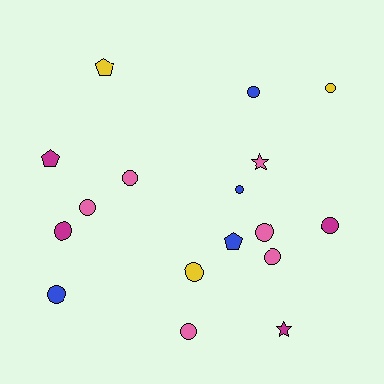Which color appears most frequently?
Pink, with 6 objects.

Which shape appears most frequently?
Circle, with 12 objects.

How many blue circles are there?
There are 3 blue circles.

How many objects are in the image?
There are 17 objects.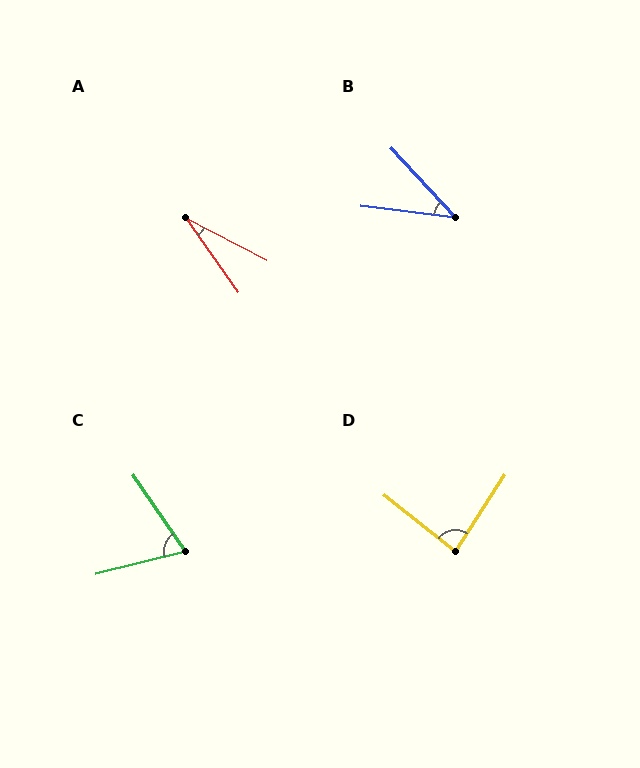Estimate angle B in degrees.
Approximately 40 degrees.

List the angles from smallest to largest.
A (28°), B (40°), C (70°), D (85°).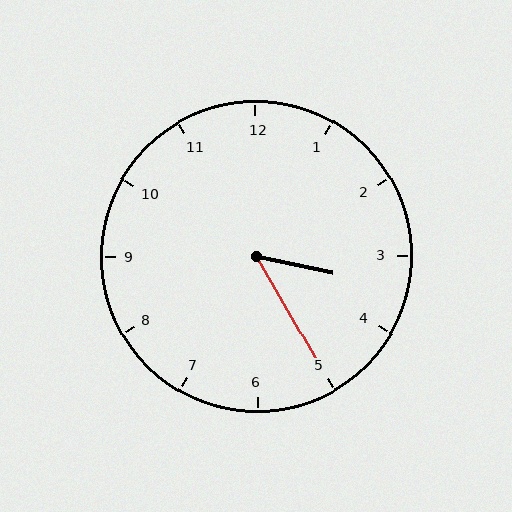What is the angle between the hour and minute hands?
Approximately 48 degrees.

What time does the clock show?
3:25.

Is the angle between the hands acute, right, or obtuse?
It is acute.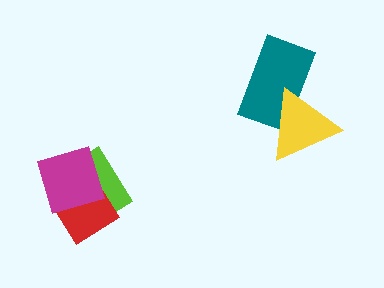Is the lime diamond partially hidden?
Yes, it is partially covered by another shape.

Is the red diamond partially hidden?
Yes, it is partially covered by another shape.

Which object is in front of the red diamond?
The magenta square is in front of the red diamond.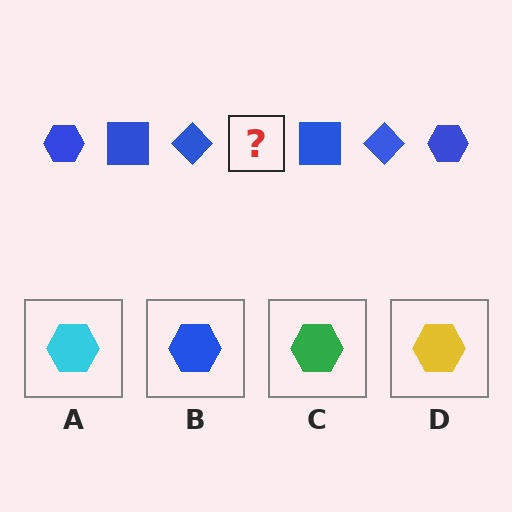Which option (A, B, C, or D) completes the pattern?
B.